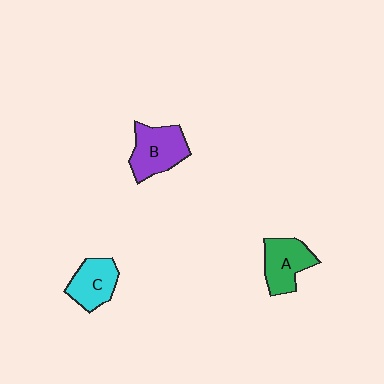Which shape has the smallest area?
Shape C (cyan).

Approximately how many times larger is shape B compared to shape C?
Approximately 1.2 times.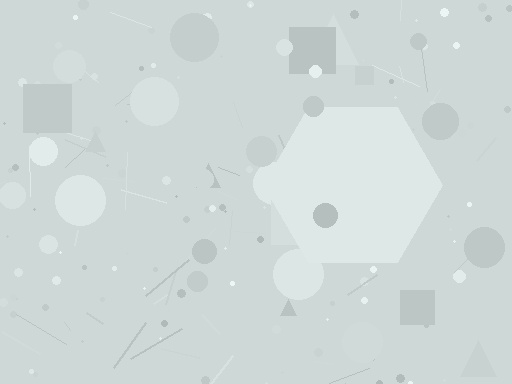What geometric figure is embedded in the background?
A hexagon is embedded in the background.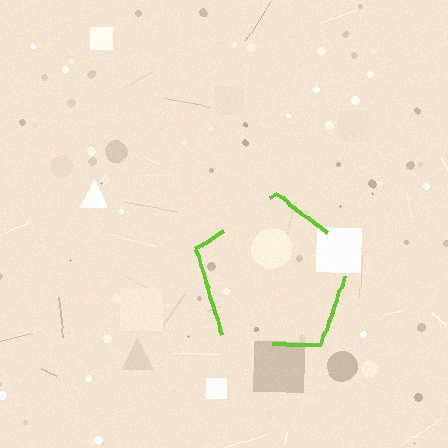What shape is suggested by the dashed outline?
The dashed outline suggests a pentagon.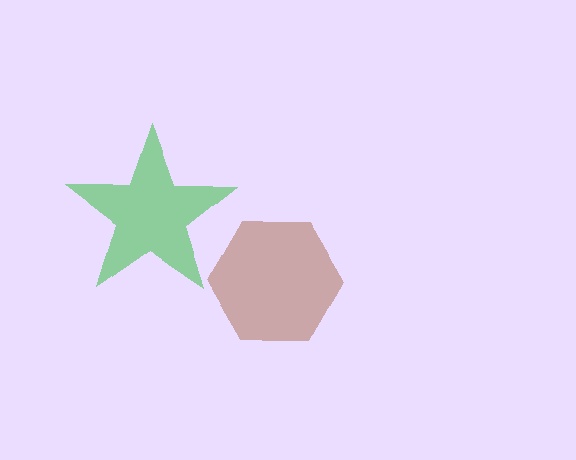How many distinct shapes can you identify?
There are 2 distinct shapes: a green star, a brown hexagon.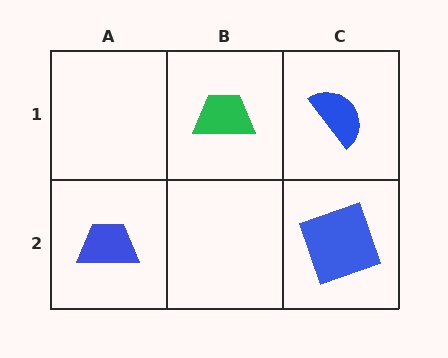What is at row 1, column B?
A green trapezoid.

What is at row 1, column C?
A blue semicircle.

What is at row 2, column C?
A blue square.